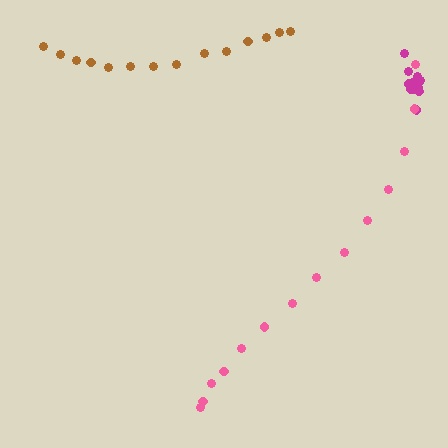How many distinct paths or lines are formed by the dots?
There are 3 distinct paths.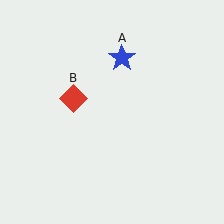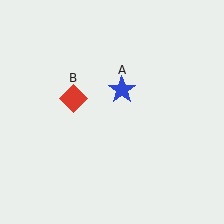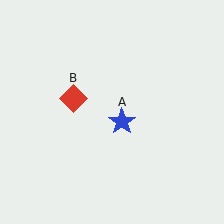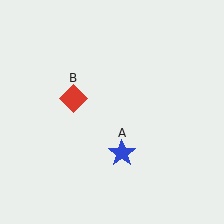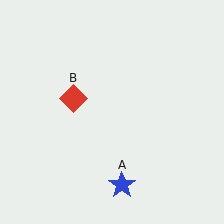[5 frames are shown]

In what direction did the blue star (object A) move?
The blue star (object A) moved down.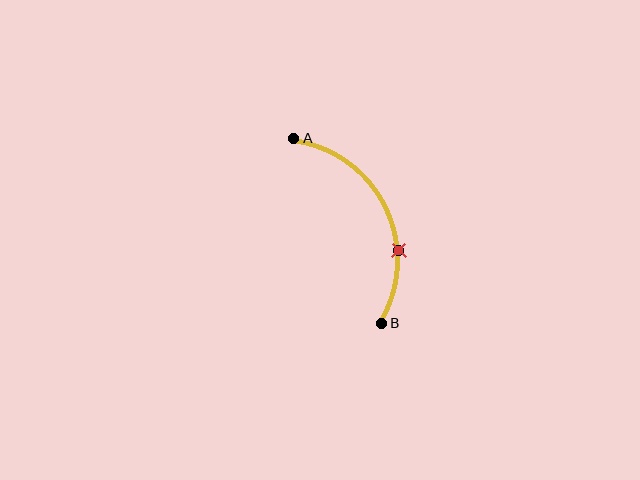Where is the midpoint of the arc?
The arc midpoint is the point on the curve farthest from the straight line joining A and B. It sits to the right of that line.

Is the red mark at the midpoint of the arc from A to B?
No. The red mark lies on the arc but is closer to endpoint B. The arc midpoint would be at the point on the curve equidistant along the arc from both A and B.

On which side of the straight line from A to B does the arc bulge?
The arc bulges to the right of the straight line connecting A and B.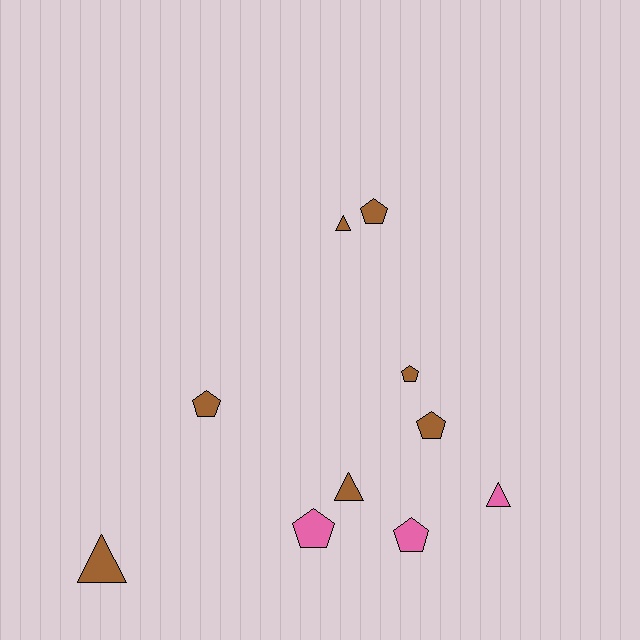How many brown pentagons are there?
There are 4 brown pentagons.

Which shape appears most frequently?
Pentagon, with 6 objects.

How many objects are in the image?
There are 10 objects.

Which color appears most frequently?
Brown, with 7 objects.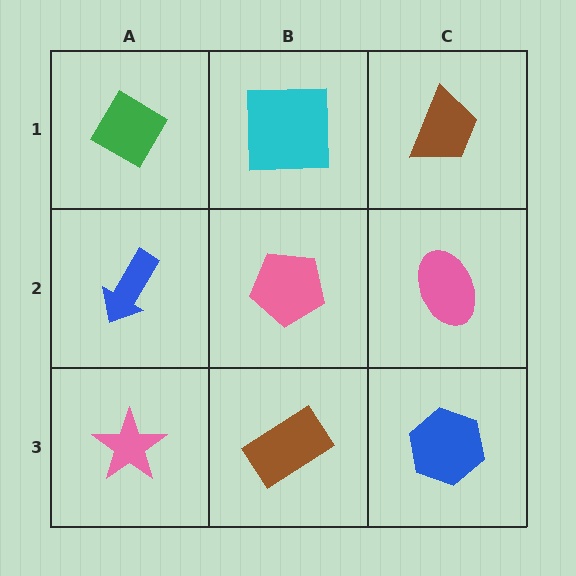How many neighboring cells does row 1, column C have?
2.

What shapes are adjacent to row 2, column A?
A green diamond (row 1, column A), a pink star (row 3, column A), a pink pentagon (row 2, column B).